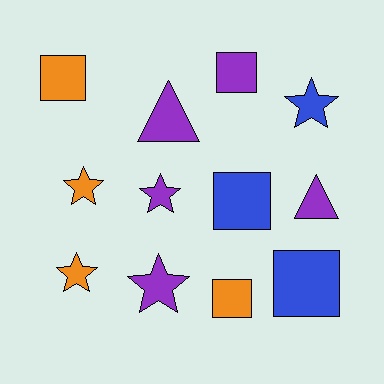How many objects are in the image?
There are 12 objects.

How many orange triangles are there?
There are no orange triangles.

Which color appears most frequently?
Purple, with 5 objects.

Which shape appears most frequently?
Star, with 5 objects.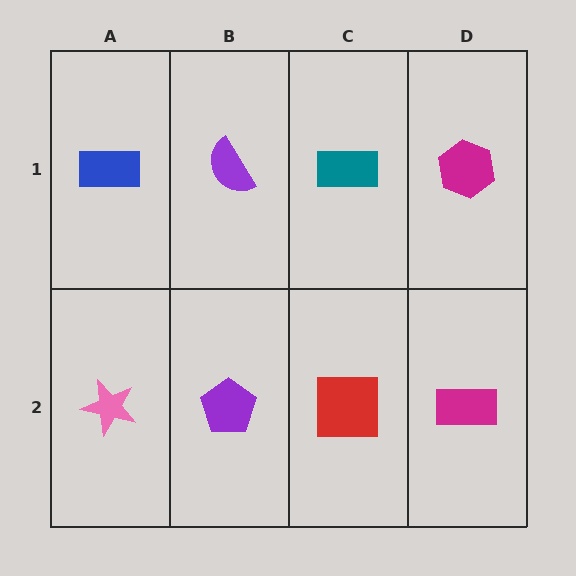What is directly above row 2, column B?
A purple semicircle.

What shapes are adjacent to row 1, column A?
A pink star (row 2, column A), a purple semicircle (row 1, column B).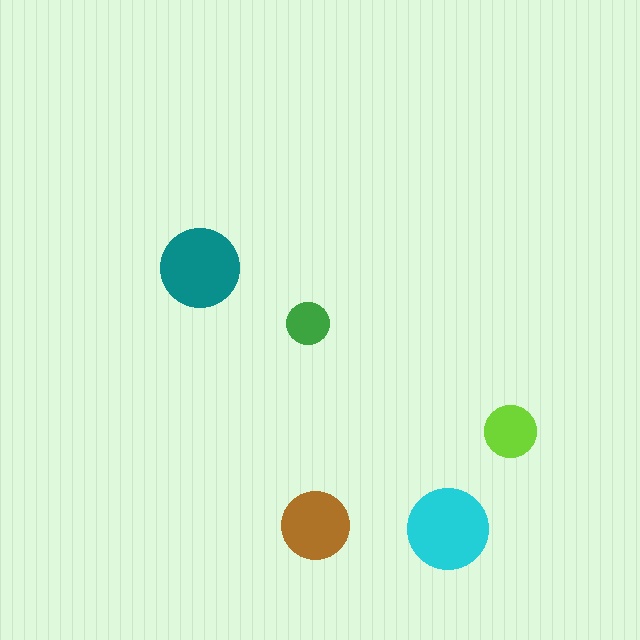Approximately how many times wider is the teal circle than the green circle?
About 2 times wider.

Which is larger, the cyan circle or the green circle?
The cyan one.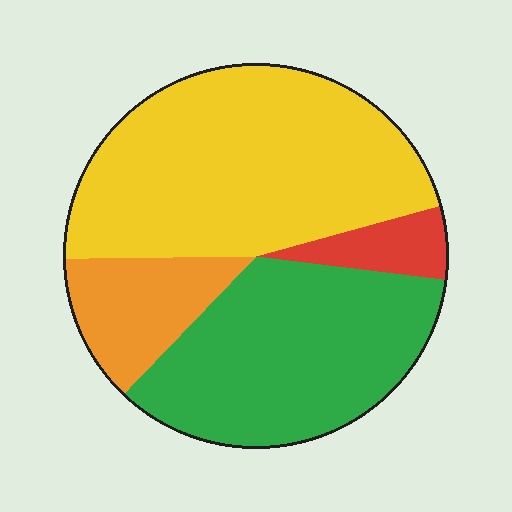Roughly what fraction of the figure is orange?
Orange takes up about one eighth (1/8) of the figure.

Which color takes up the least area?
Red, at roughly 5%.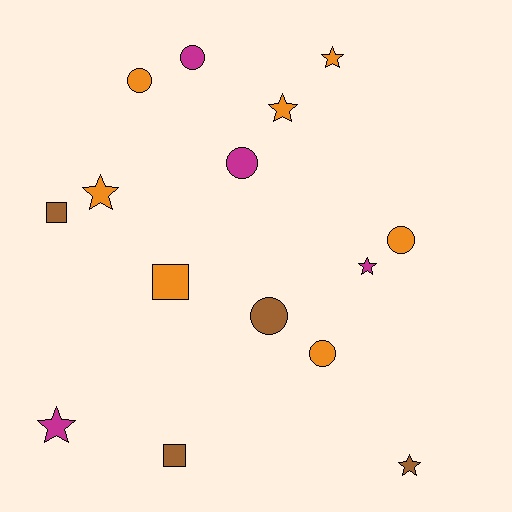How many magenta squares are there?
There are no magenta squares.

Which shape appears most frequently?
Star, with 6 objects.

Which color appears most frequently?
Orange, with 7 objects.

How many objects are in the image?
There are 15 objects.